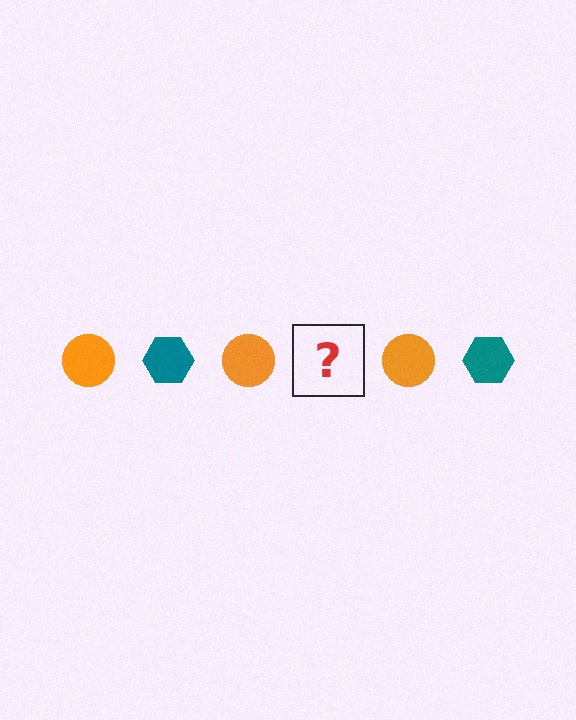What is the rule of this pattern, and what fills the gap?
The rule is that the pattern alternates between orange circle and teal hexagon. The gap should be filled with a teal hexagon.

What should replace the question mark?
The question mark should be replaced with a teal hexagon.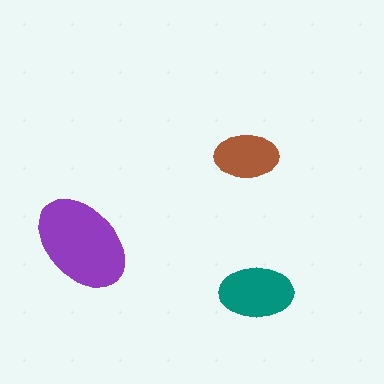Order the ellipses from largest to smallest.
the purple one, the teal one, the brown one.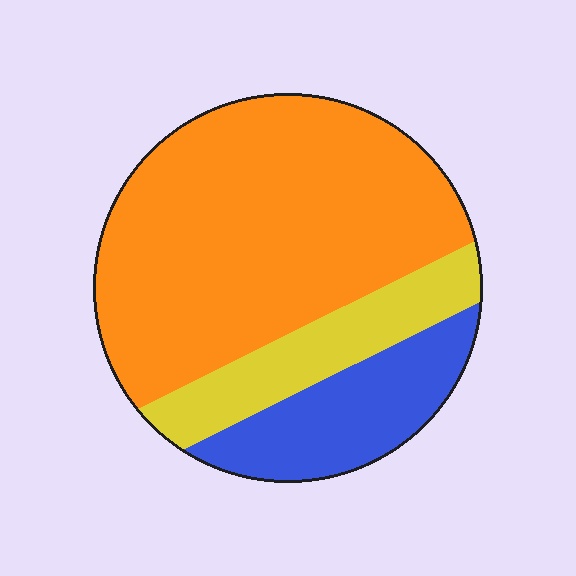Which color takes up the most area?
Orange, at roughly 65%.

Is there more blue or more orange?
Orange.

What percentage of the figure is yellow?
Yellow covers 17% of the figure.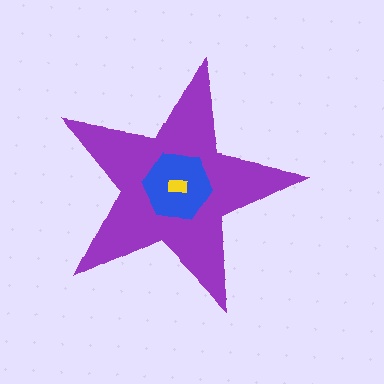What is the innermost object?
The yellow rectangle.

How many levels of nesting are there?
3.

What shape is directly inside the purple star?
The blue hexagon.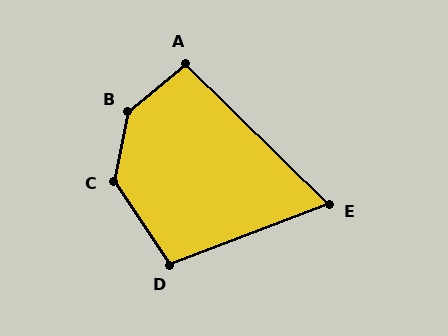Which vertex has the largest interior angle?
B, at approximately 142 degrees.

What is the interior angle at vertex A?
Approximately 96 degrees (obtuse).